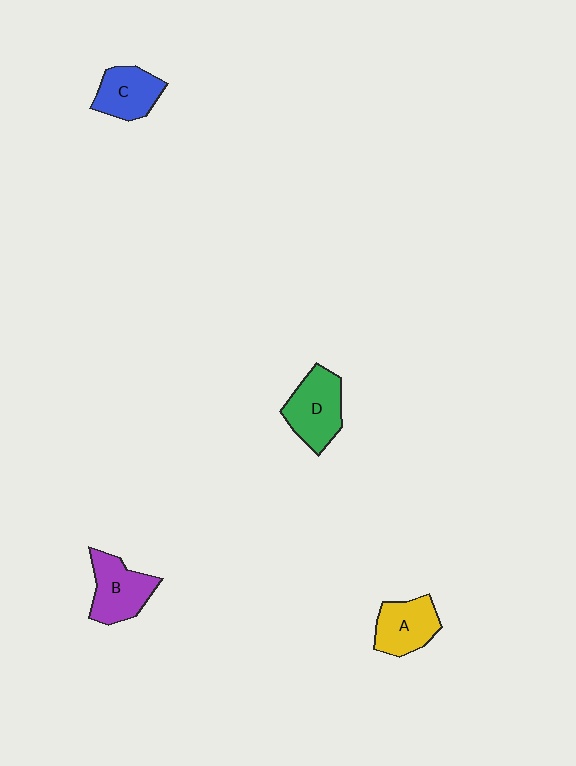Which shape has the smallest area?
Shape C (blue).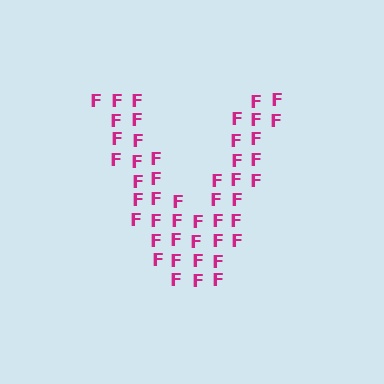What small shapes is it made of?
It is made of small letter F's.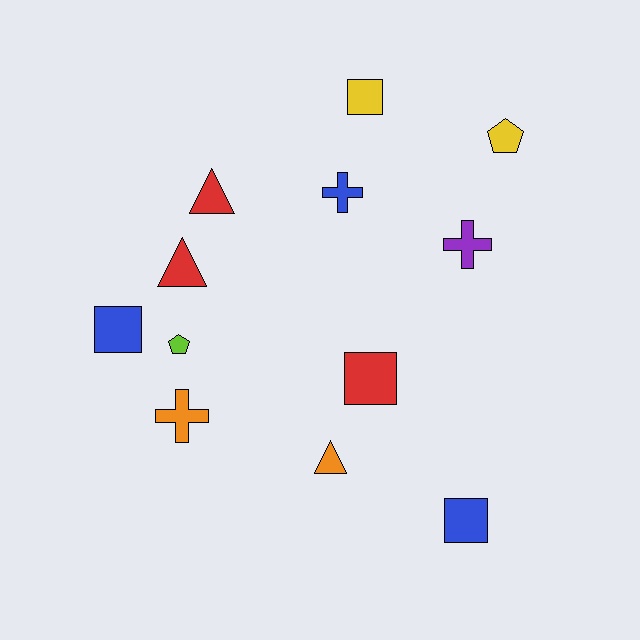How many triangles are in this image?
There are 3 triangles.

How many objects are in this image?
There are 12 objects.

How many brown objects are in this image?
There are no brown objects.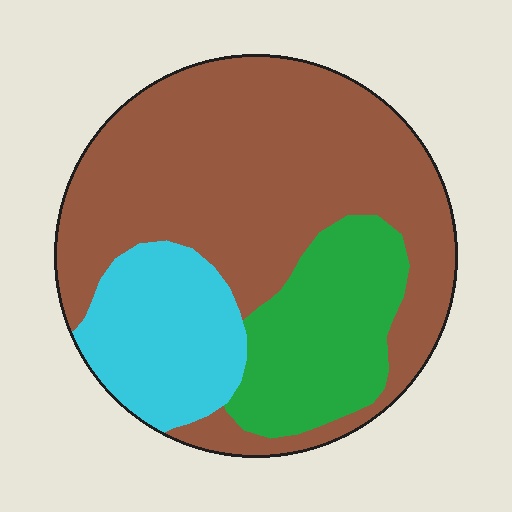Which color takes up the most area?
Brown, at roughly 60%.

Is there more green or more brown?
Brown.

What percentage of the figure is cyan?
Cyan covers 19% of the figure.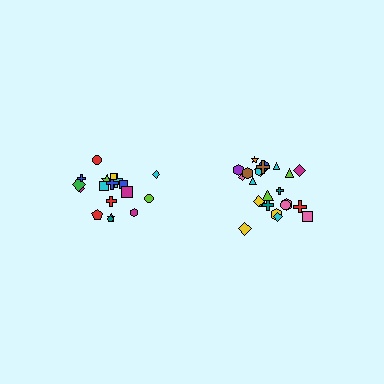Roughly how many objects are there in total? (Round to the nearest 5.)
Roughly 45 objects in total.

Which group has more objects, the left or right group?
The right group.